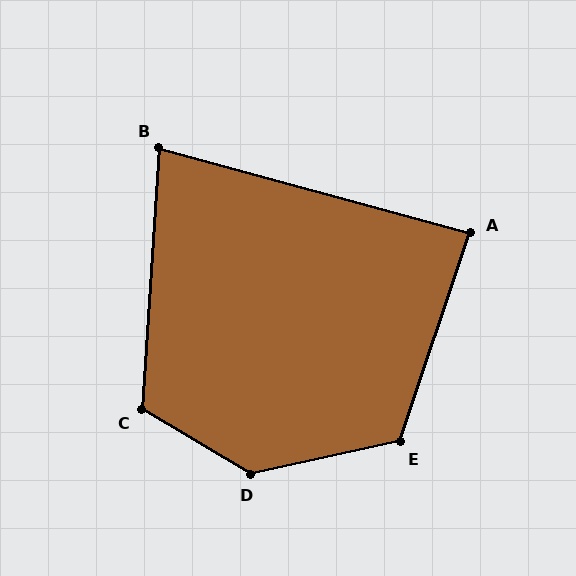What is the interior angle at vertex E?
Approximately 121 degrees (obtuse).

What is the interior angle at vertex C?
Approximately 117 degrees (obtuse).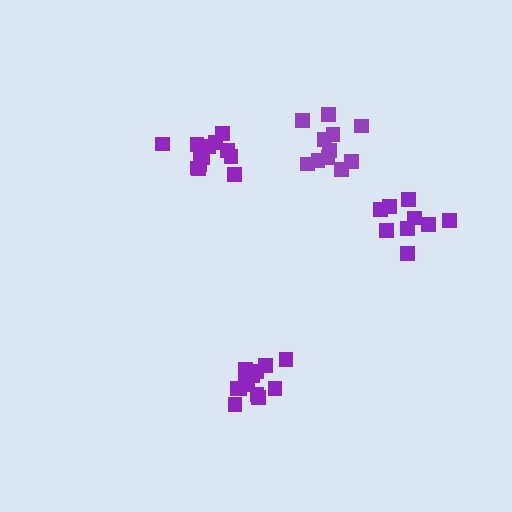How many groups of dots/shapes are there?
There are 4 groups.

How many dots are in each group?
Group 1: 14 dots, Group 2: 9 dots, Group 3: 13 dots, Group 4: 12 dots (48 total).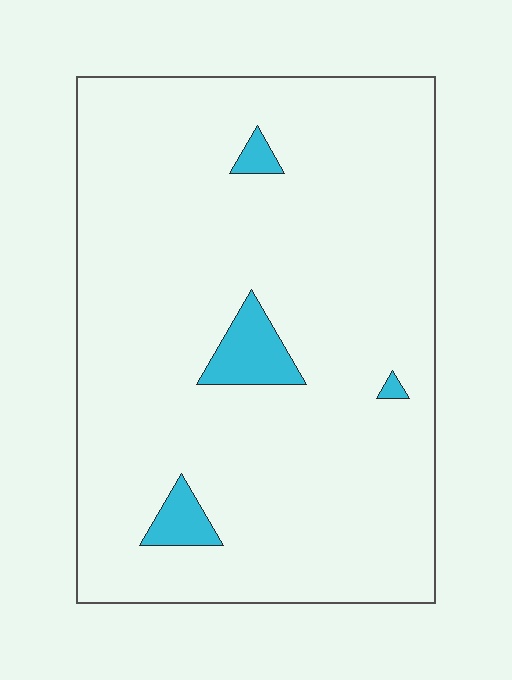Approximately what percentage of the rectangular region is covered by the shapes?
Approximately 5%.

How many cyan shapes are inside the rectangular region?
4.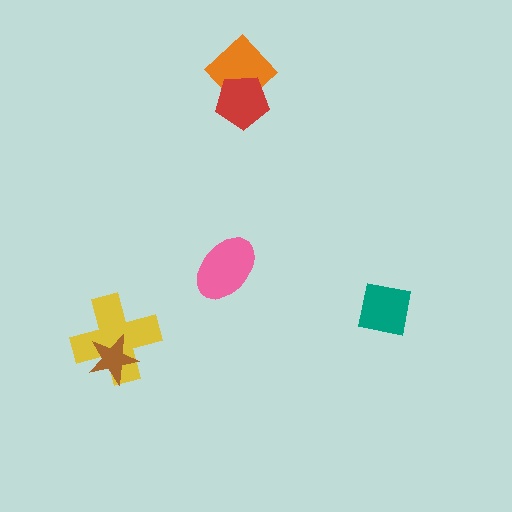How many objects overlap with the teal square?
0 objects overlap with the teal square.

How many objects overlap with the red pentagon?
1 object overlaps with the red pentagon.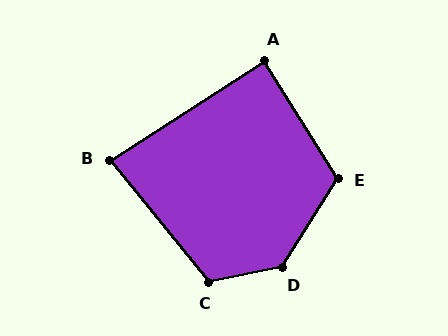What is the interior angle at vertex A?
Approximately 89 degrees (approximately right).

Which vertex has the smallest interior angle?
B, at approximately 83 degrees.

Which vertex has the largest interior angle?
D, at approximately 134 degrees.